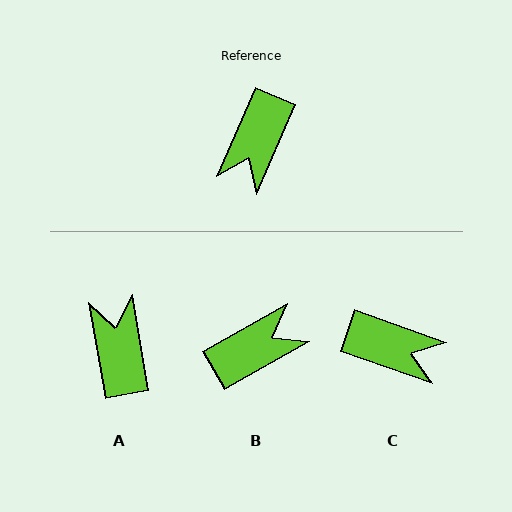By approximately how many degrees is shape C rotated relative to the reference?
Approximately 94 degrees counter-clockwise.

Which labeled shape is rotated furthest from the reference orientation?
A, about 147 degrees away.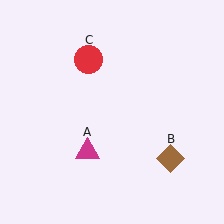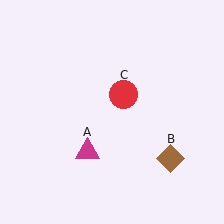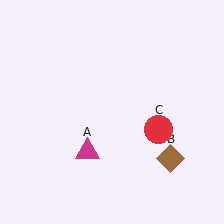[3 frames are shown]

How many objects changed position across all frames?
1 object changed position: red circle (object C).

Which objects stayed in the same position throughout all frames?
Magenta triangle (object A) and brown diamond (object B) remained stationary.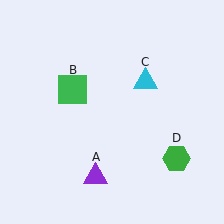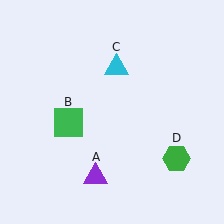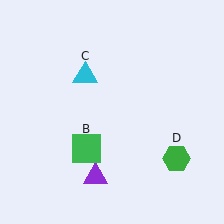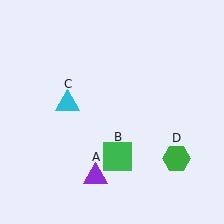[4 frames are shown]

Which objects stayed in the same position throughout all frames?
Purple triangle (object A) and green hexagon (object D) remained stationary.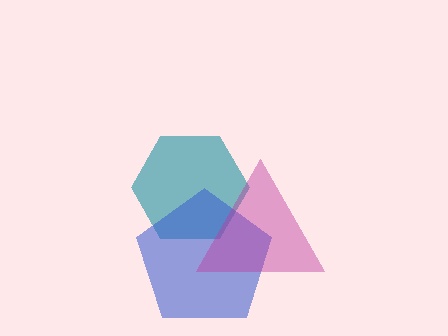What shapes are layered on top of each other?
The layered shapes are: a teal hexagon, a blue pentagon, a magenta triangle.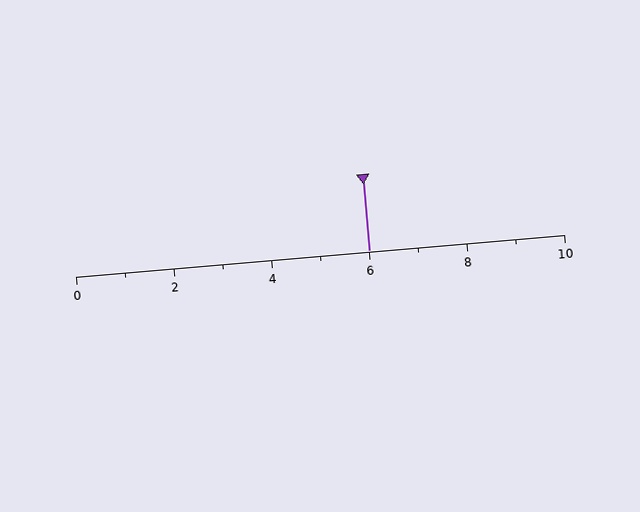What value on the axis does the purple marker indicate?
The marker indicates approximately 6.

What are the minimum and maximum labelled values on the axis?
The axis runs from 0 to 10.